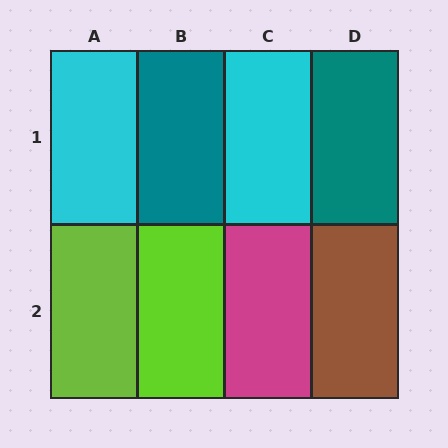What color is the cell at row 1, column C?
Cyan.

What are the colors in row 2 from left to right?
Lime, lime, magenta, brown.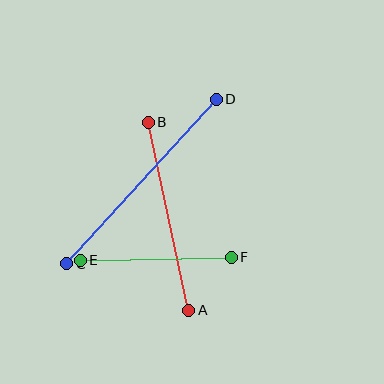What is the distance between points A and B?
The distance is approximately 192 pixels.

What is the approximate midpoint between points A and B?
The midpoint is at approximately (169, 216) pixels.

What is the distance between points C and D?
The distance is approximately 222 pixels.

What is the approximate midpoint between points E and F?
The midpoint is at approximately (156, 259) pixels.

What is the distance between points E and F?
The distance is approximately 151 pixels.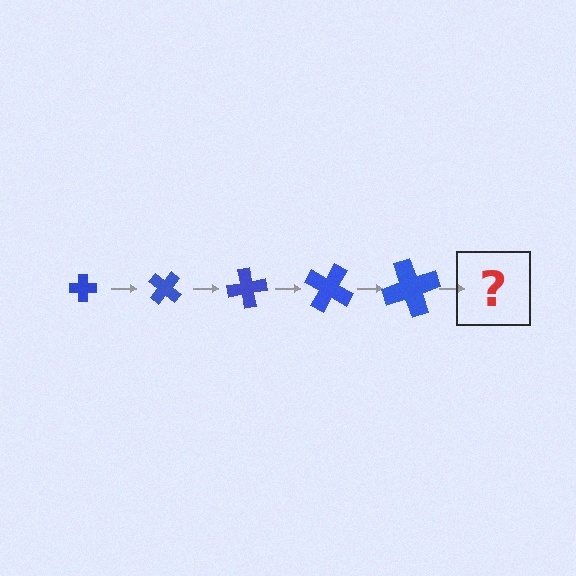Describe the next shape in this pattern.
It should be a cross, larger than the previous one and rotated 200 degrees from the start.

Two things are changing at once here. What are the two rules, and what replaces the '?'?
The two rules are that the cross grows larger each step and it rotates 40 degrees each step. The '?' should be a cross, larger than the previous one and rotated 200 degrees from the start.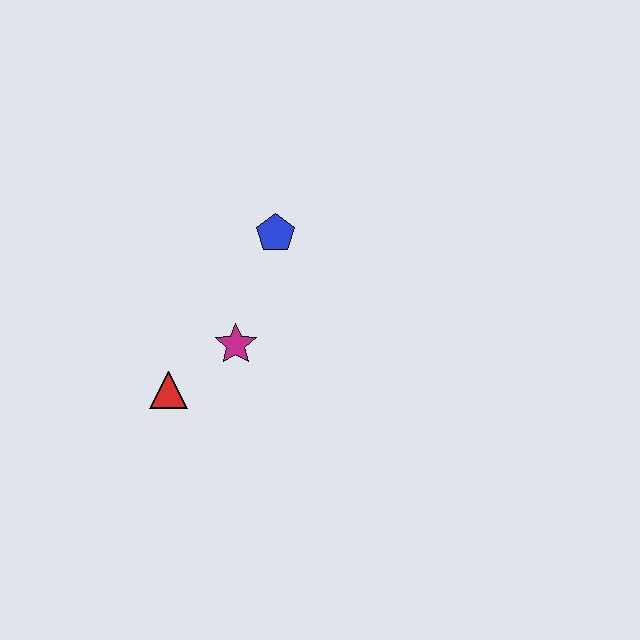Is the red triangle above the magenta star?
No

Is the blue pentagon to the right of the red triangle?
Yes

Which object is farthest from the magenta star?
The blue pentagon is farthest from the magenta star.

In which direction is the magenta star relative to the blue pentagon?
The magenta star is below the blue pentagon.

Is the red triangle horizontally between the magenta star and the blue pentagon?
No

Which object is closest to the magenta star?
The red triangle is closest to the magenta star.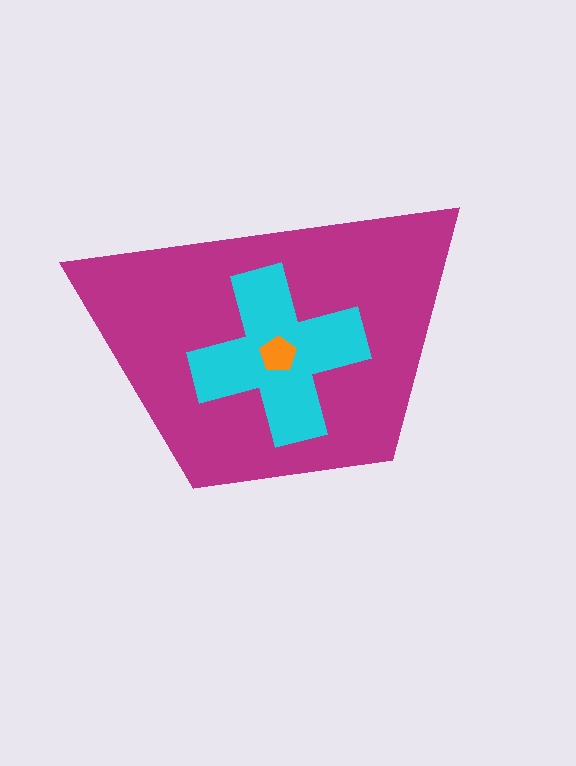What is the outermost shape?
The magenta trapezoid.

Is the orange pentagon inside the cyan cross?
Yes.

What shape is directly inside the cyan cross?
The orange pentagon.